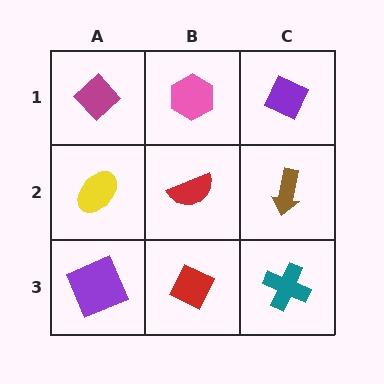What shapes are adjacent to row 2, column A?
A magenta diamond (row 1, column A), a purple square (row 3, column A), a red semicircle (row 2, column B).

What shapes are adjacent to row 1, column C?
A brown arrow (row 2, column C), a pink hexagon (row 1, column B).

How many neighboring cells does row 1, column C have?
2.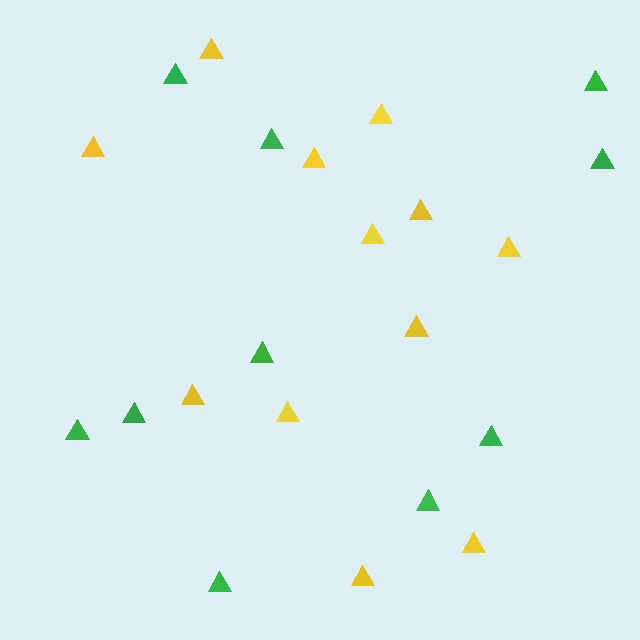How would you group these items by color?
There are 2 groups: one group of yellow triangles (12) and one group of green triangles (10).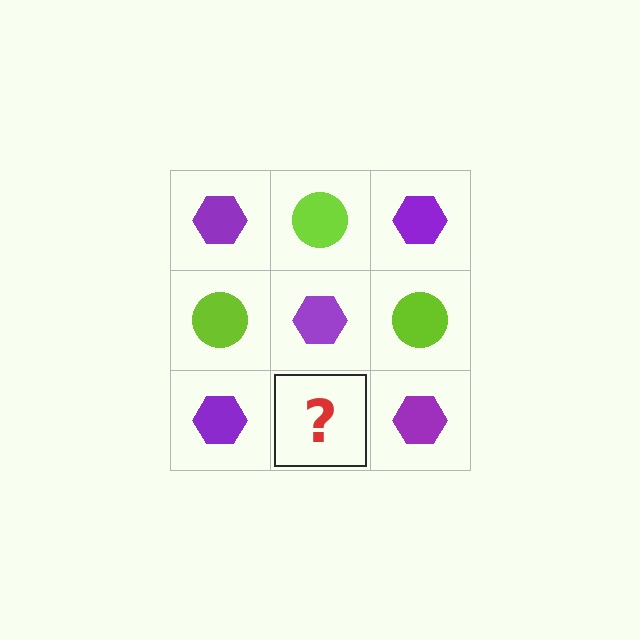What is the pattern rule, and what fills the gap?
The rule is that it alternates purple hexagon and lime circle in a checkerboard pattern. The gap should be filled with a lime circle.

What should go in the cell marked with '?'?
The missing cell should contain a lime circle.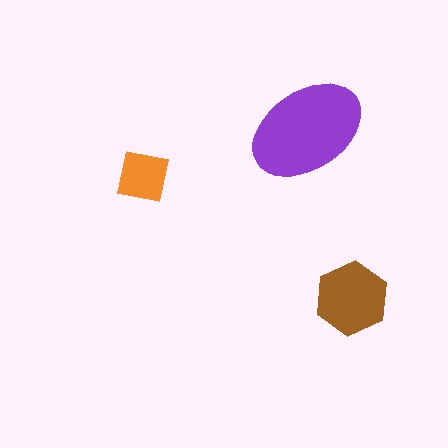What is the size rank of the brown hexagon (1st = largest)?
2nd.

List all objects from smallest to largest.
The orange square, the brown hexagon, the purple ellipse.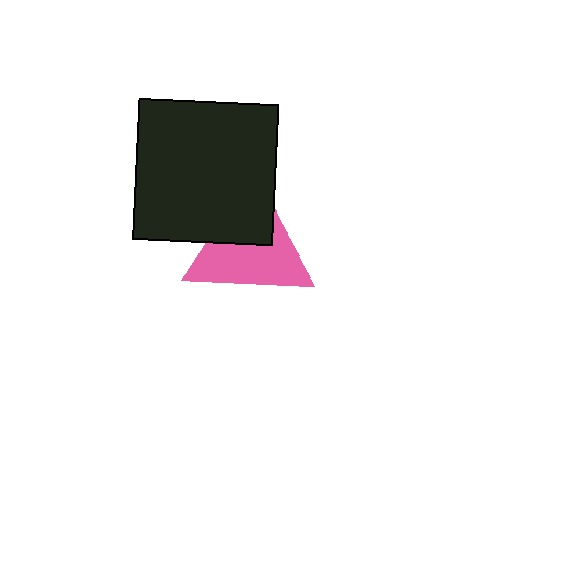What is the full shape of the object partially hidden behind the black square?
The partially hidden object is a pink triangle.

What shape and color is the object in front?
The object in front is a black square.